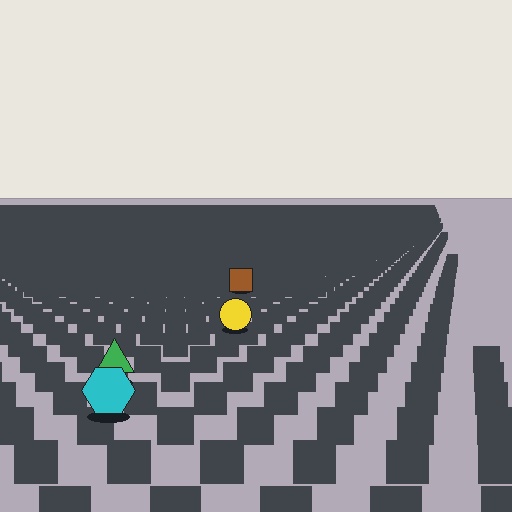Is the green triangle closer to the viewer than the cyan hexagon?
No. The cyan hexagon is closer — you can tell from the texture gradient: the ground texture is coarser near it.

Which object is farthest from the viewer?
The brown square is farthest from the viewer. It appears smaller and the ground texture around it is denser.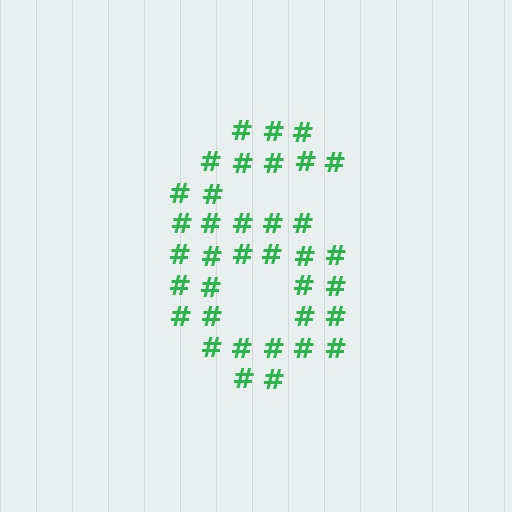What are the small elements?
The small elements are hash symbols.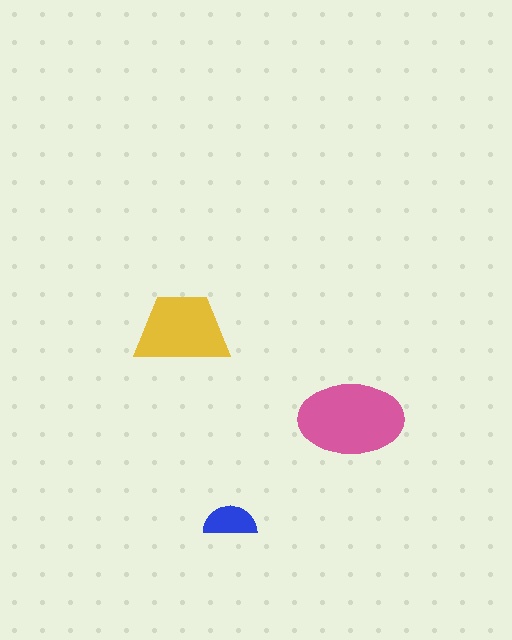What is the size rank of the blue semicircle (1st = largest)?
3rd.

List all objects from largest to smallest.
The pink ellipse, the yellow trapezoid, the blue semicircle.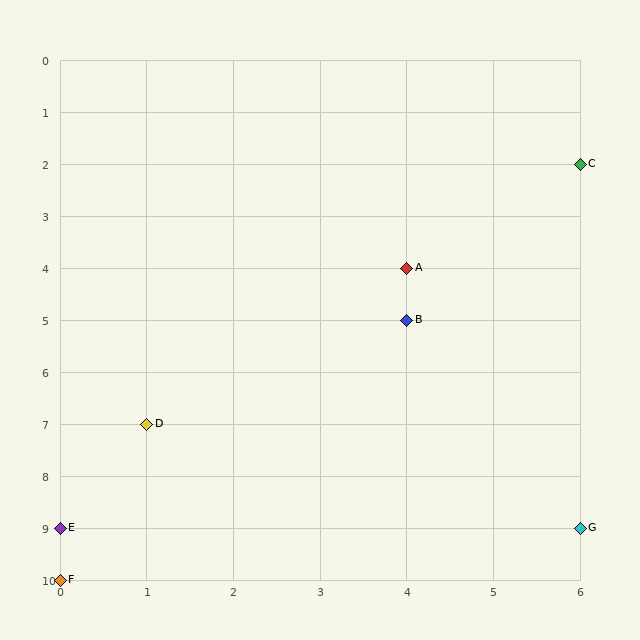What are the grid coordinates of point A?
Point A is at grid coordinates (4, 4).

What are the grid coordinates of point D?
Point D is at grid coordinates (1, 7).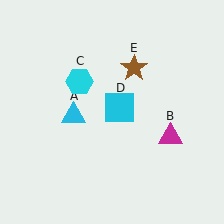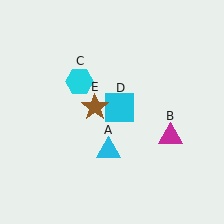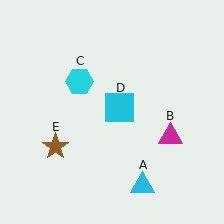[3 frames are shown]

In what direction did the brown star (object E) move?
The brown star (object E) moved down and to the left.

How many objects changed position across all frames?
2 objects changed position: cyan triangle (object A), brown star (object E).